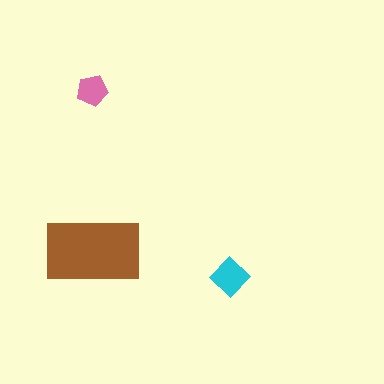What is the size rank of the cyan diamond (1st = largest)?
2nd.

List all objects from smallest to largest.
The pink pentagon, the cyan diamond, the brown rectangle.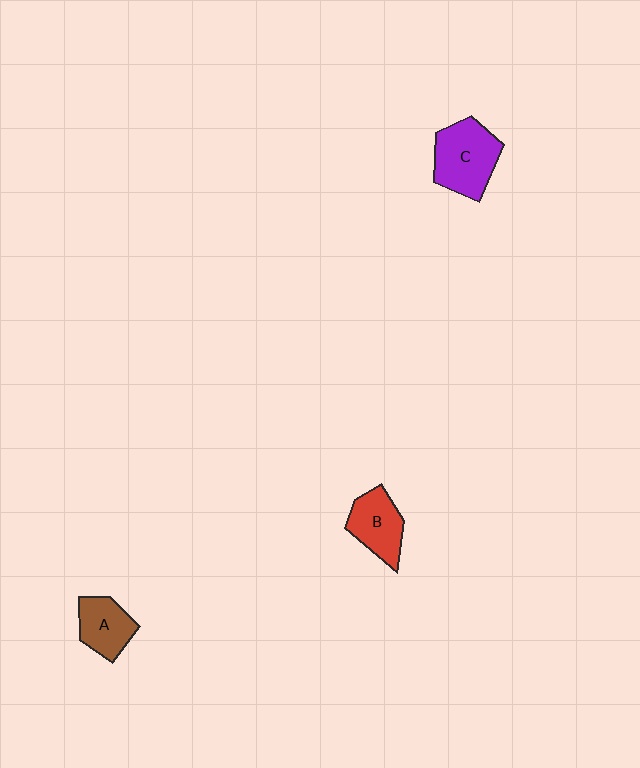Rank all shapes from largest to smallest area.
From largest to smallest: C (purple), B (red), A (brown).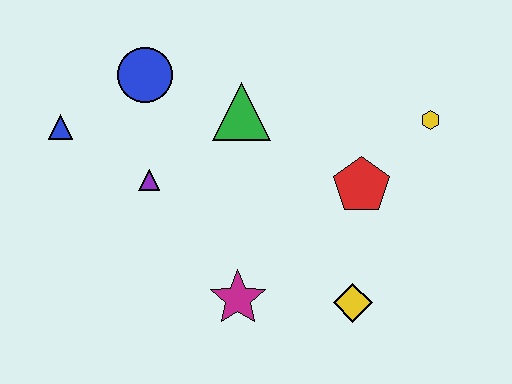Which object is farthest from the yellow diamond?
The blue triangle is farthest from the yellow diamond.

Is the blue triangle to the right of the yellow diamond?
No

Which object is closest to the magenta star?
The yellow diamond is closest to the magenta star.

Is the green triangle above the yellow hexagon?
Yes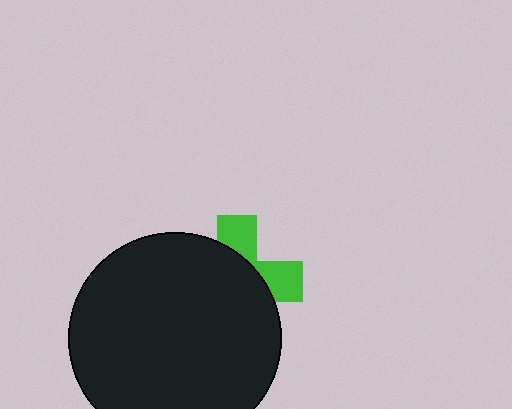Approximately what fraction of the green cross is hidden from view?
Roughly 66% of the green cross is hidden behind the black circle.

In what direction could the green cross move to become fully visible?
The green cross could move toward the upper-right. That would shift it out from behind the black circle entirely.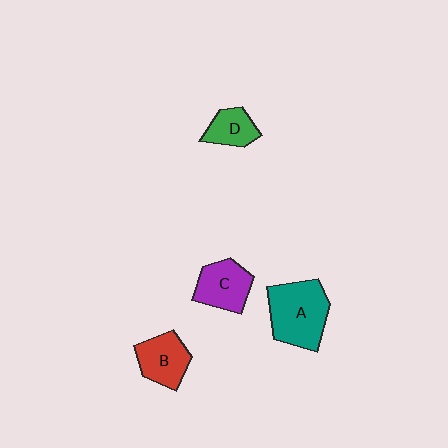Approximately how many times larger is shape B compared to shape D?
Approximately 1.4 times.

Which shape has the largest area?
Shape A (teal).